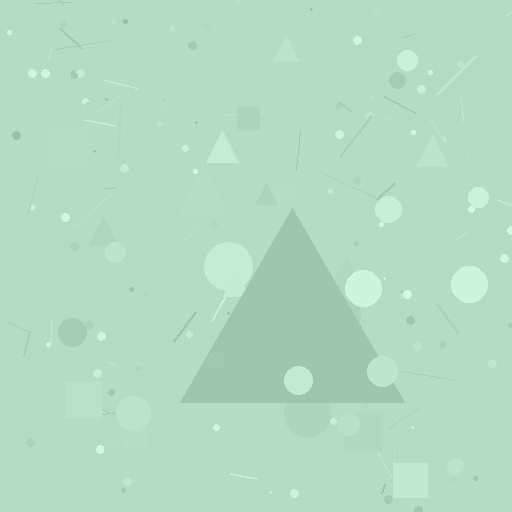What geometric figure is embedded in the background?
A triangle is embedded in the background.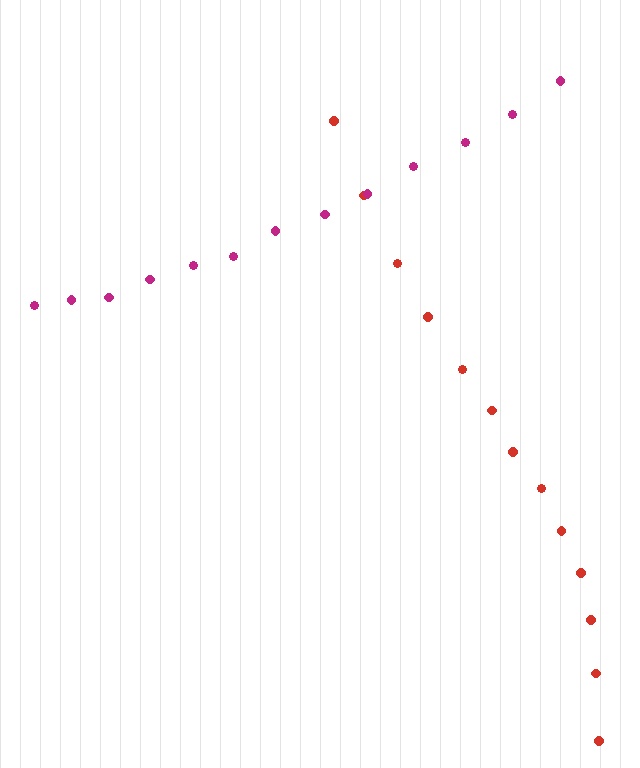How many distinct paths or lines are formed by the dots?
There are 2 distinct paths.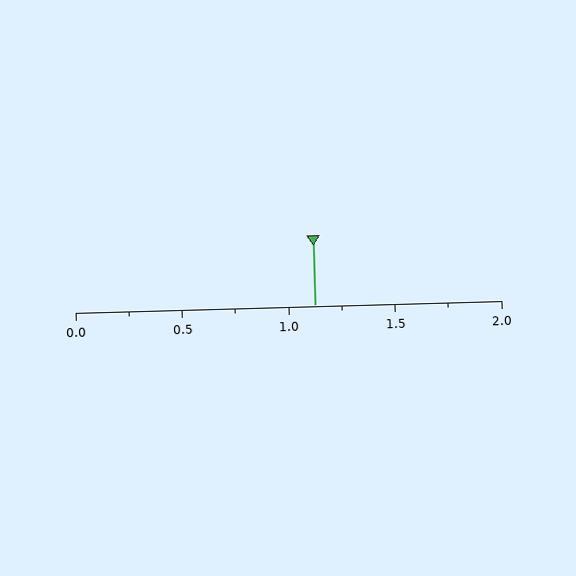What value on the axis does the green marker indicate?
The marker indicates approximately 1.12.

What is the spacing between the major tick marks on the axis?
The major ticks are spaced 0.5 apart.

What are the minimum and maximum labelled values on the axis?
The axis runs from 0.0 to 2.0.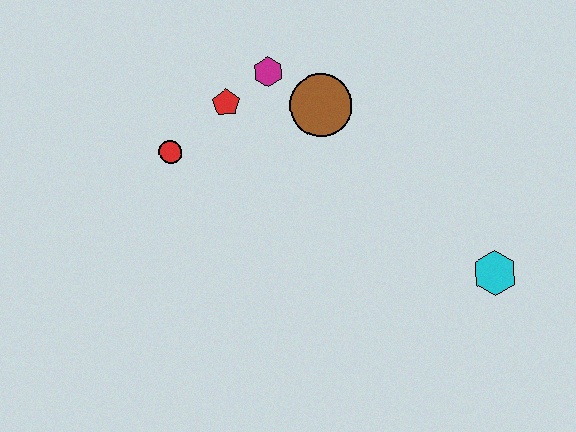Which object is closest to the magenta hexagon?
The red pentagon is closest to the magenta hexagon.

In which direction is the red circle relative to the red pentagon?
The red circle is to the left of the red pentagon.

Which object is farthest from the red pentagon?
The cyan hexagon is farthest from the red pentagon.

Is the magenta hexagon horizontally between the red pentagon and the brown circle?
Yes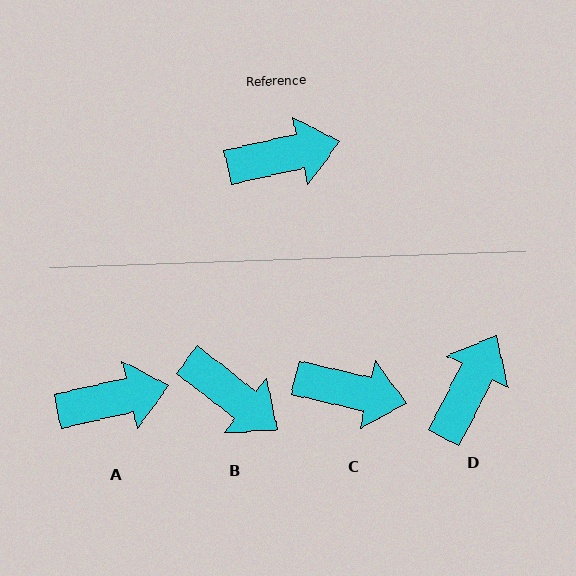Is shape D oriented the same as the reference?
No, it is off by about 50 degrees.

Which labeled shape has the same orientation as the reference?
A.